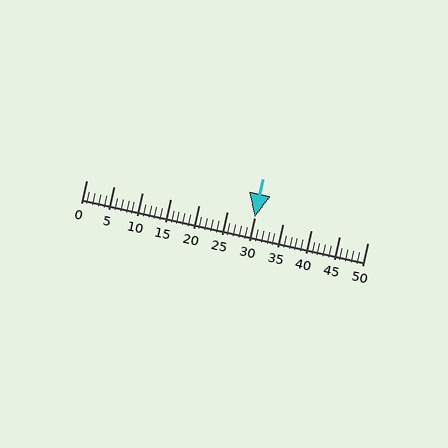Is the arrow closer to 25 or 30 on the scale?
The arrow is closer to 30.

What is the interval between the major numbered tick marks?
The major tick marks are spaced 5 units apart.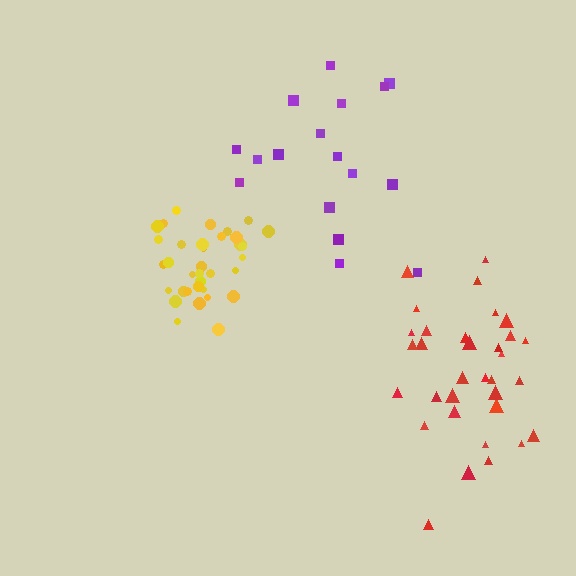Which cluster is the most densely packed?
Yellow.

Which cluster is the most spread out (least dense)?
Purple.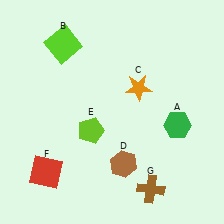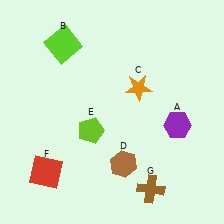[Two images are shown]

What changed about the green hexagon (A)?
In Image 1, A is green. In Image 2, it changed to purple.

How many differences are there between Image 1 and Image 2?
There is 1 difference between the two images.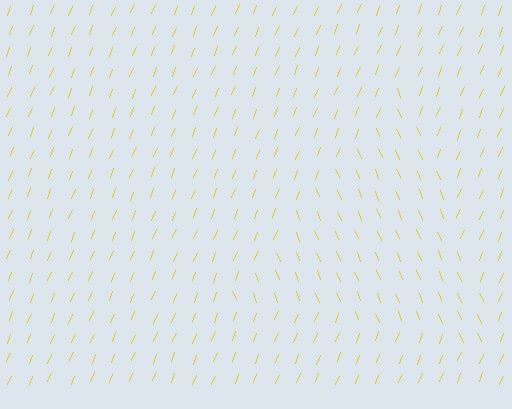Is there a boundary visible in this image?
Yes, there is a texture boundary formed by a change in line orientation.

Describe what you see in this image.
The image is filled with small yellow line segments. A triangle region in the image has lines oriented differently from the surrounding lines, creating a visible texture boundary.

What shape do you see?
I see a triangle.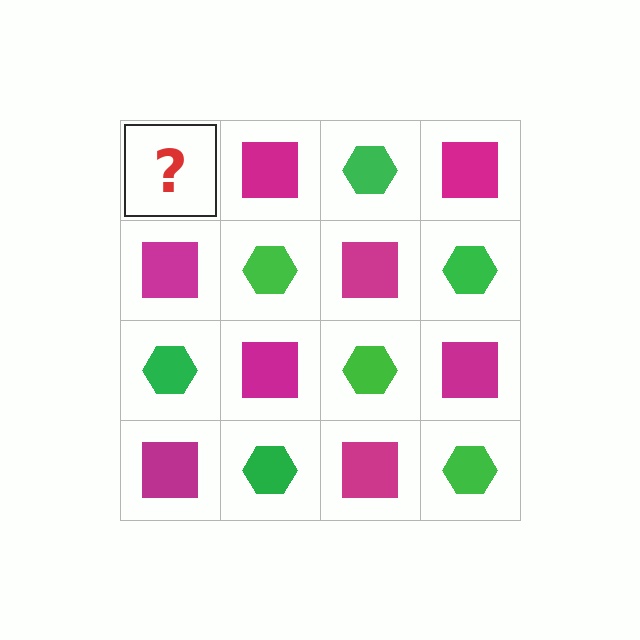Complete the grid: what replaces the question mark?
The question mark should be replaced with a green hexagon.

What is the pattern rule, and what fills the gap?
The rule is that it alternates green hexagon and magenta square in a checkerboard pattern. The gap should be filled with a green hexagon.